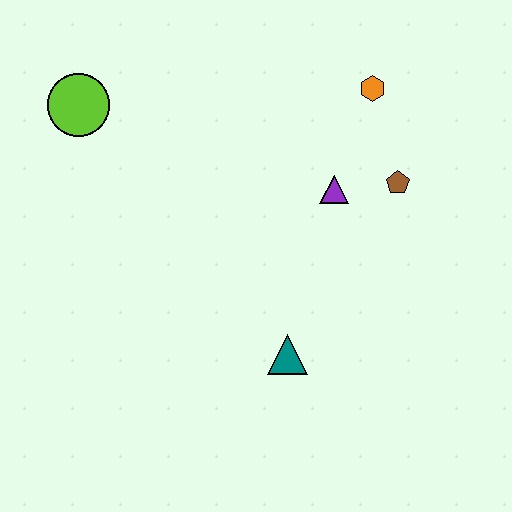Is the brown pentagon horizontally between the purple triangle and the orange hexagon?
No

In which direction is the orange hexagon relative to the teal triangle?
The orange hexagon is above the teal triangle.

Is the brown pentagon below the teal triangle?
No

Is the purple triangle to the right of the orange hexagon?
No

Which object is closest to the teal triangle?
The purple triangle is closest to the teal triangle.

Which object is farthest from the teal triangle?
The lime circle is farthest from the teal triangle.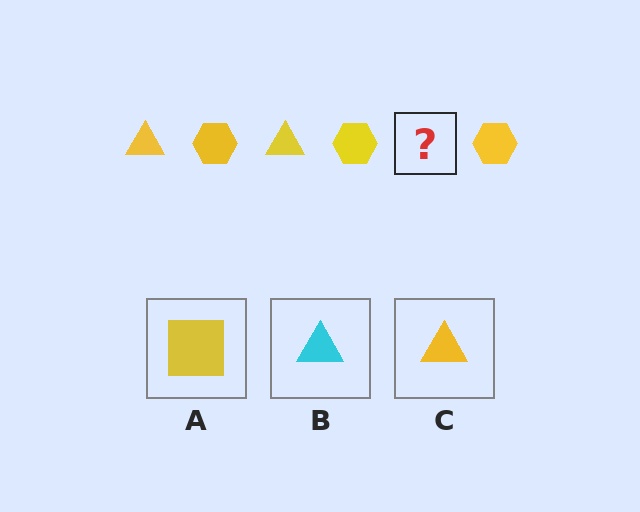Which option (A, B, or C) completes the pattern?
C.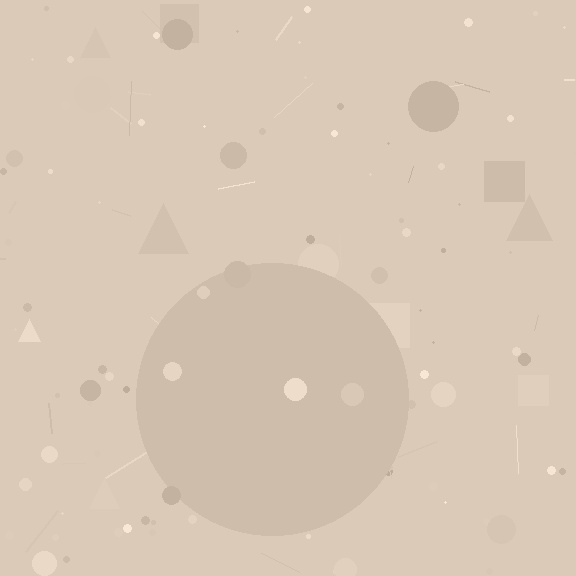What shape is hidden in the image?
A circle is hidden in the image.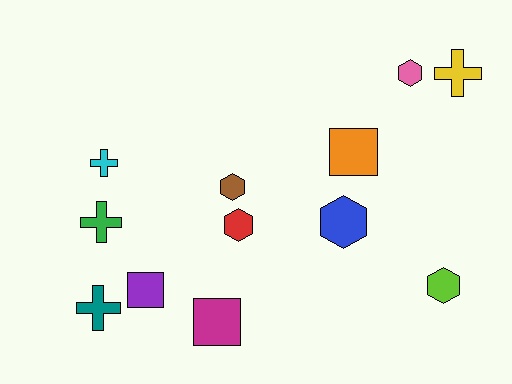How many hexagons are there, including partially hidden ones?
There are 5 hexagons.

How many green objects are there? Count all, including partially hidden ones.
There is 1 green object.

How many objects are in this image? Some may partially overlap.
There are 12 objects.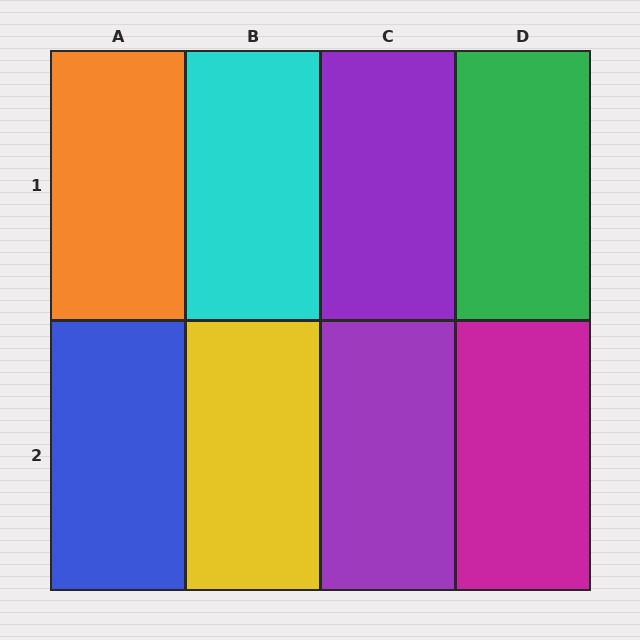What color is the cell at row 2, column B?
Yellow.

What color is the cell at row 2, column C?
Purple.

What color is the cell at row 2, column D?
Magenta.